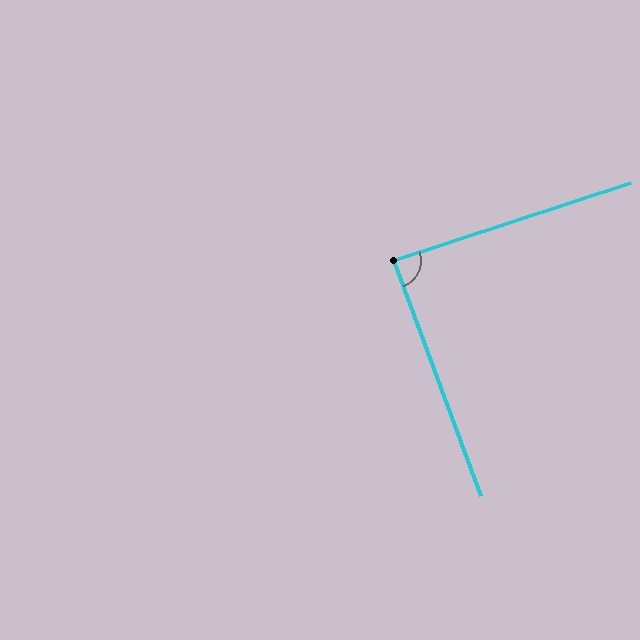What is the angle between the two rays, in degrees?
Approximately 88 degrees.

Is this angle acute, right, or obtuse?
It is approximately a right angle.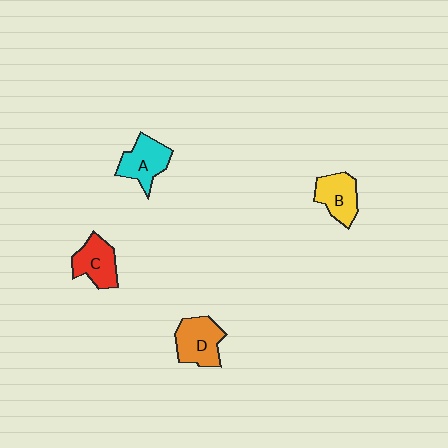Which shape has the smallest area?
Shape B (yellow).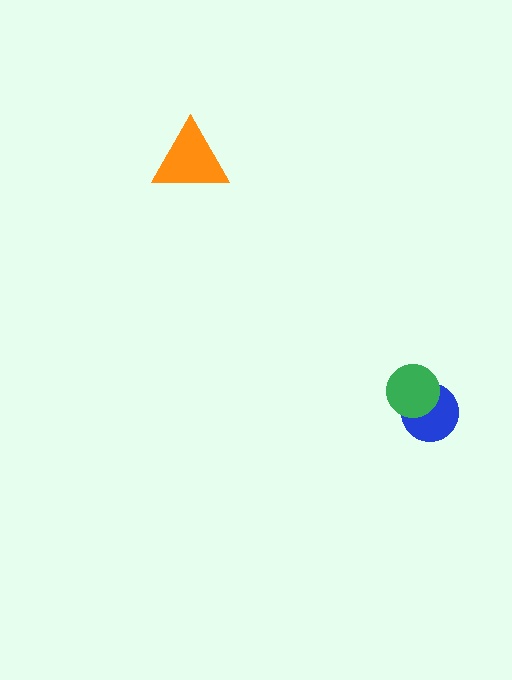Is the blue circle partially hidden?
Yes, it is partially covered by another shape.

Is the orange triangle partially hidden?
No, no other shape covers it.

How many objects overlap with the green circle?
1 object overlaps with the green circle.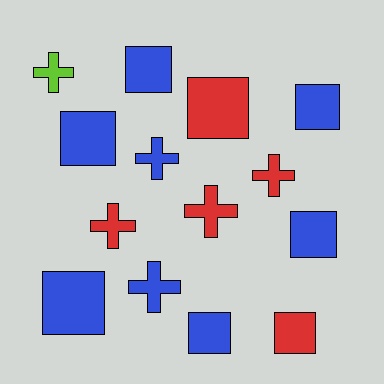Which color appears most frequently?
Blue, with 8 objects.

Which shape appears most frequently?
Square, with 8 objects.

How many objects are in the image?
There are 14 objects.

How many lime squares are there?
There are no lime squares.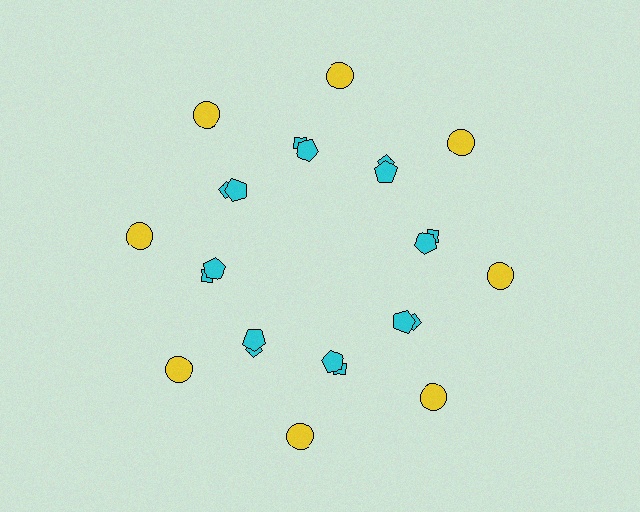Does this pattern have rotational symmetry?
Yes, this pattern has 8-fold rotational symmetry. It looks the same after rotating 45 degrees around the center.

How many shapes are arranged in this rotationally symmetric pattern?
There are 24 shapes, arranged in 8 groups of 3.